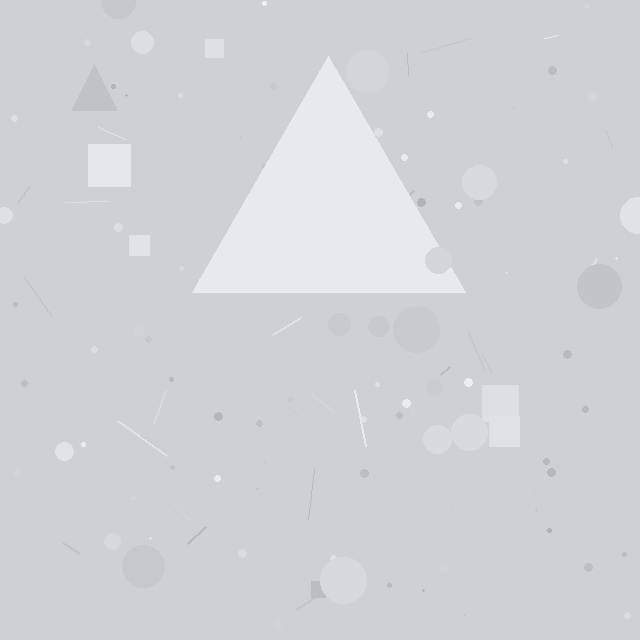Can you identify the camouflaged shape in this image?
The camouflaged shape is a triangle.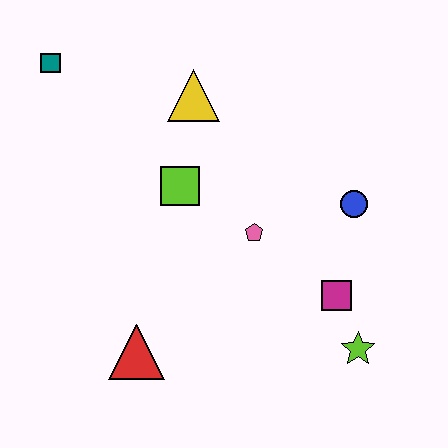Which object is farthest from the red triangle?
The teal square is farthest from the red triangle.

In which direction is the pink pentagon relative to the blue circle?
The pink pentagon is to the left of the blue circle.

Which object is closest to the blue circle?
The magenta square is closest to the blue circle.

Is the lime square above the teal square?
No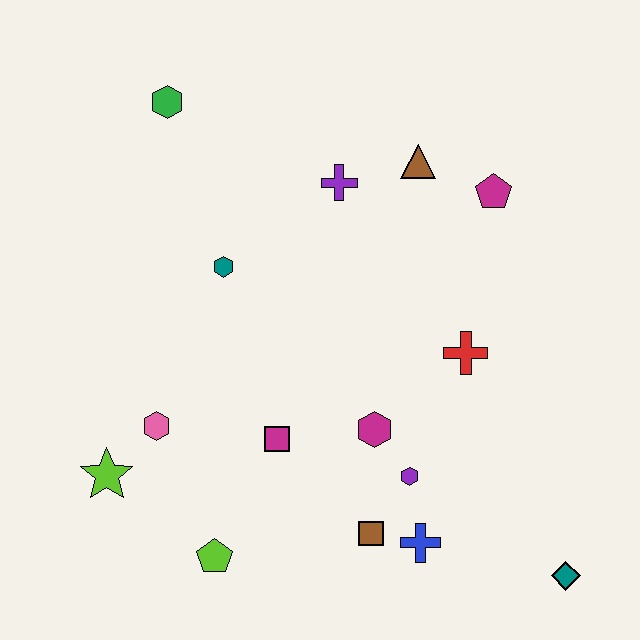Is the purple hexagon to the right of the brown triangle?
No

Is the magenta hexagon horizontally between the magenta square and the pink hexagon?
No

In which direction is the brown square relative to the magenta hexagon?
The brown square is below the magenta hexagon.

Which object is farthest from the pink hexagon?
The teal diamond is farthest from the pink hexagon.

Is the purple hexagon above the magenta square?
No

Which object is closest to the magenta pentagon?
The brown triangle is closest to the magenta pentagon.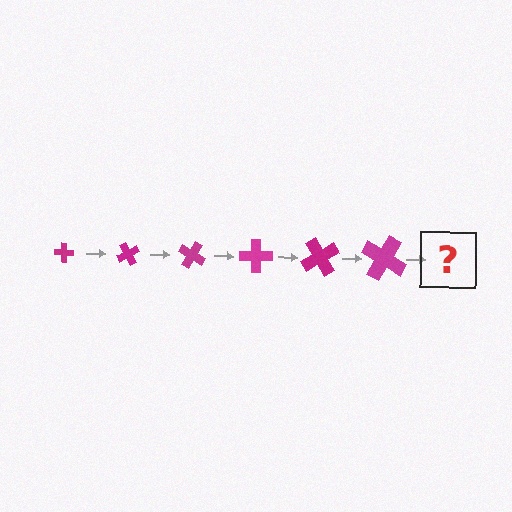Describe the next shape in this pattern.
It should be a cross, larger than the previous one and rotated 360 degrees from the start.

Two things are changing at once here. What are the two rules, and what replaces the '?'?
The two rules are that the cross grows larger each step and it rotates 60 degrees each step. The '?' should be a cross, larger than the previous one and rotated 360 degrees from the start.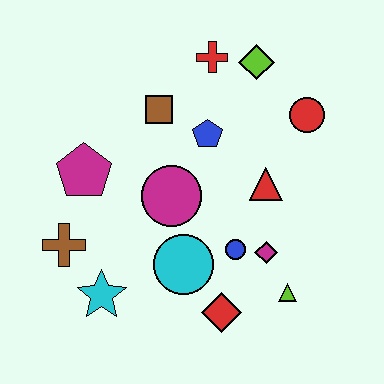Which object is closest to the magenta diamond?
The blue circle is closest to the magenta diamond.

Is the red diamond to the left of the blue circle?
Yes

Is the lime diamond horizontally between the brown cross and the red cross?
No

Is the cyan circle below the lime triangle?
No